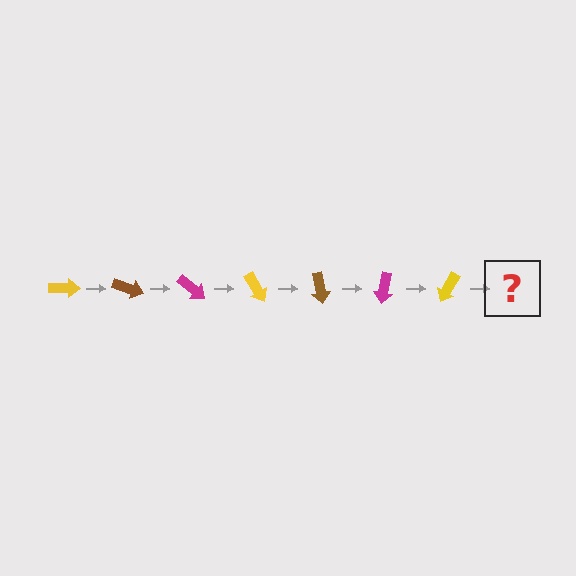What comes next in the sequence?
The next element should be a brown arrow, rotated 140 degrees from the start.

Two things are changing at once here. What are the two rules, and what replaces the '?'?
The two rules are that it rotates 20 degrees each step and the color cycles through yellow, brown, and magenta. The '?' should be a brown arrow, rotated 140 degrees from the start.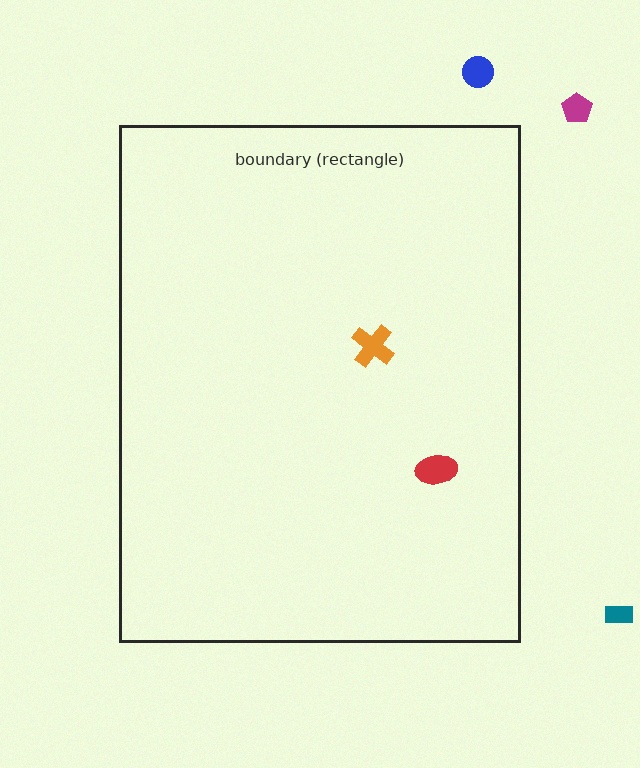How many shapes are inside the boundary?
2 inside, 3 outside.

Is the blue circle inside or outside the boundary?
Outside.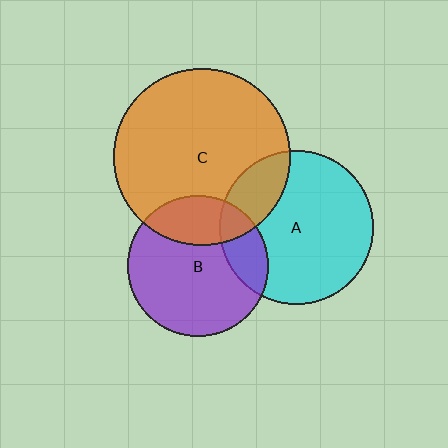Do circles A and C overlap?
Yes.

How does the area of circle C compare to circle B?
Approximately 1.6 times.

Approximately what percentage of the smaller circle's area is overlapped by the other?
Approximately 20%.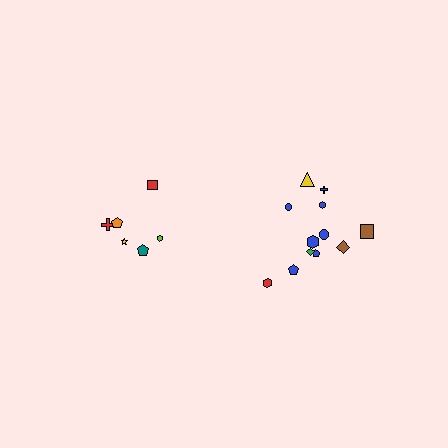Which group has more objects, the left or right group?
The right group.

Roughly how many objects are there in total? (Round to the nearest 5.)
Roughly 20 objects in total.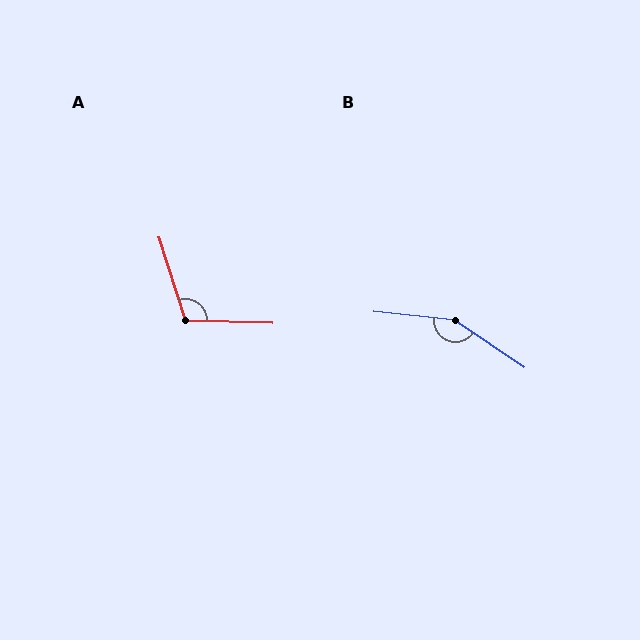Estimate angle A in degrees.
Approximately 109 degrees.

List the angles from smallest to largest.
A (109°), B (152°).